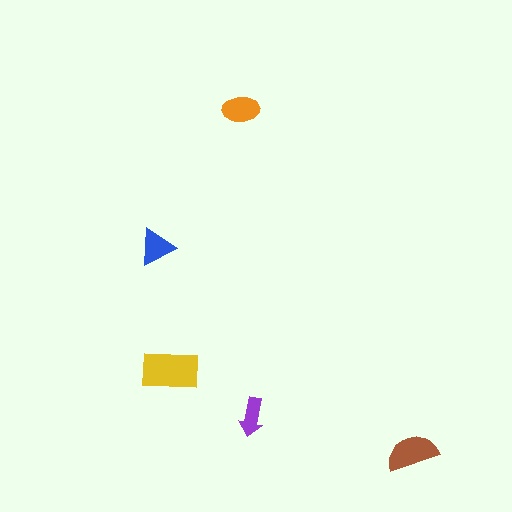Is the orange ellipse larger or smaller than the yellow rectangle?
Smaller.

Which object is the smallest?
The purple arrow.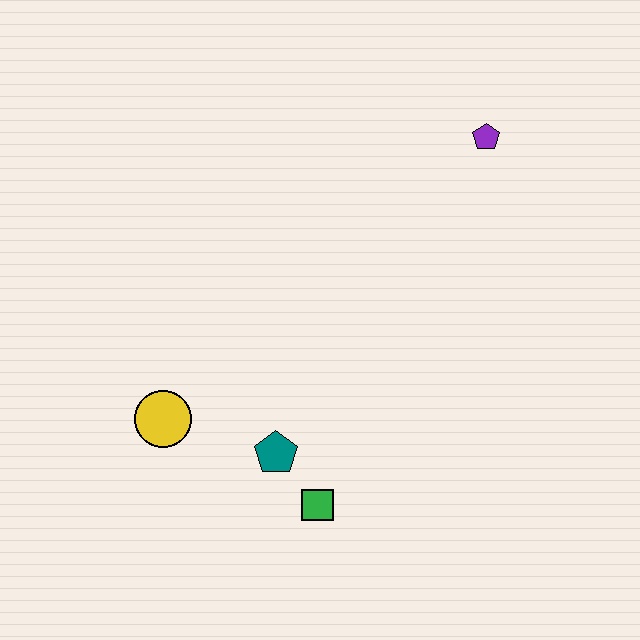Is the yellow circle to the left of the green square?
Yes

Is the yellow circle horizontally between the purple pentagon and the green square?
No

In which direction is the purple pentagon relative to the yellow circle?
The purple pentagon is to the right of the yellow circle.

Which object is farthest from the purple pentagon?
The yellow circle is farthest from the purple pentagon.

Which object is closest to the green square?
The teal pentagon is closest to the green square.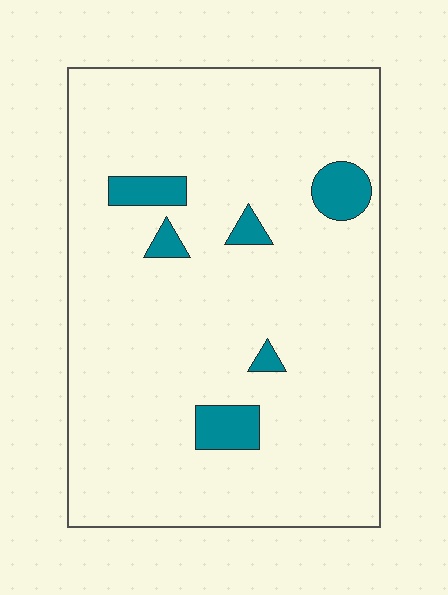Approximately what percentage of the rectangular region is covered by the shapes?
Approximately 10%.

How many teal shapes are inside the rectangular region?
6.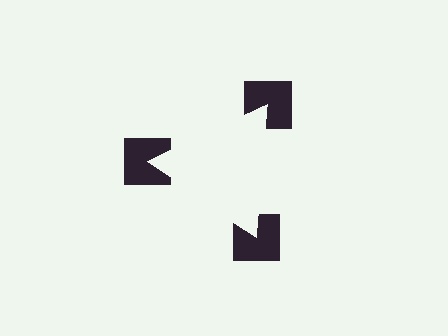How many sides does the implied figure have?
3 sides.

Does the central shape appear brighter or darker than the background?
It typically appears slightly brighter than the background, even though no actual brightness change is drawn.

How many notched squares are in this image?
There are 3 — one at each vertex of the illusory triangle.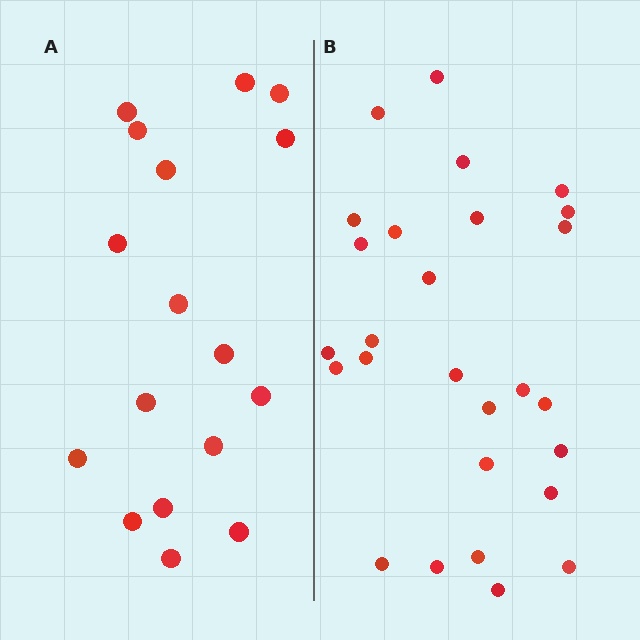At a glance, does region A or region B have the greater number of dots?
Region B (the right region) has more dots.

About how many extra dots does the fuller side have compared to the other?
Region B has roughly 10 or so more dots than region A.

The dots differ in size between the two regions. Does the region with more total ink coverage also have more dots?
No. Region A has more total ink coverage because its dots are larger, but region B actually contains more individual dots. Total area can be misleading — the number of items is what matters here.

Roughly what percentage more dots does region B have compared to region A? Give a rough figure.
About 60% more.